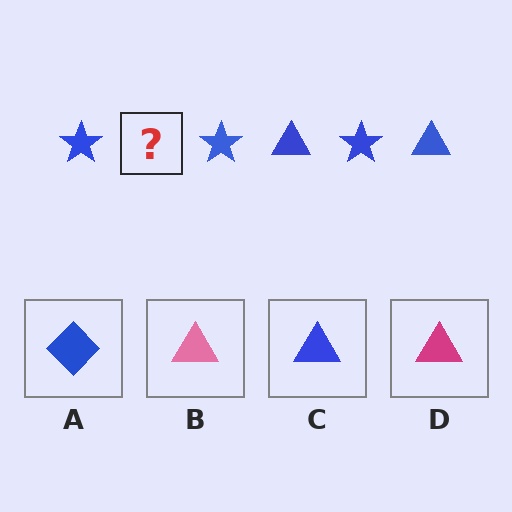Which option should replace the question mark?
Option C.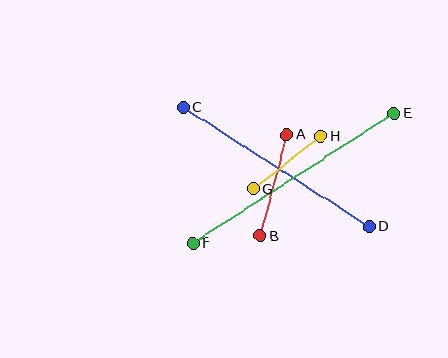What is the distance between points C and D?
The distance is approximately 221 pixels.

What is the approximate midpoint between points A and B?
The midpoint is at approximately (273, 185) pixels.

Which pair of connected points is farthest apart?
Points E and F are farthest apart.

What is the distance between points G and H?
The distance is approximately 85 pixels.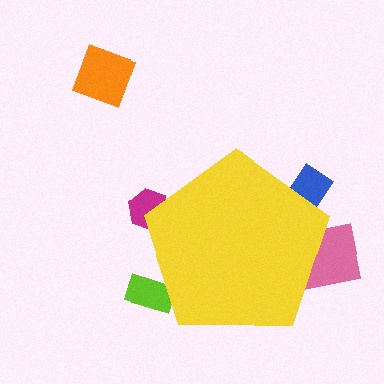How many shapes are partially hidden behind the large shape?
4 shapes are partially hidden.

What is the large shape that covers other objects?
A yellow pentagon.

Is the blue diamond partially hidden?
Yes, the blue diamond is partially hidden behind the yellow pentagon.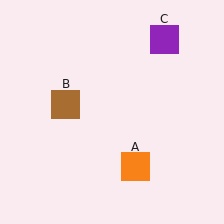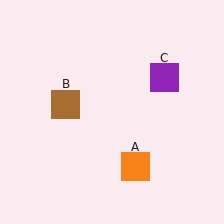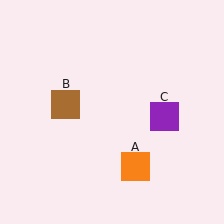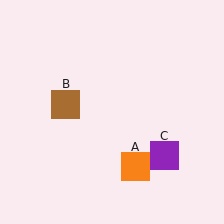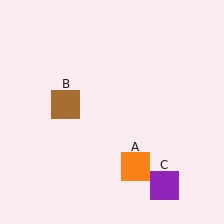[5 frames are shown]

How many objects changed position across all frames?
1 object changed position: purple square (object C).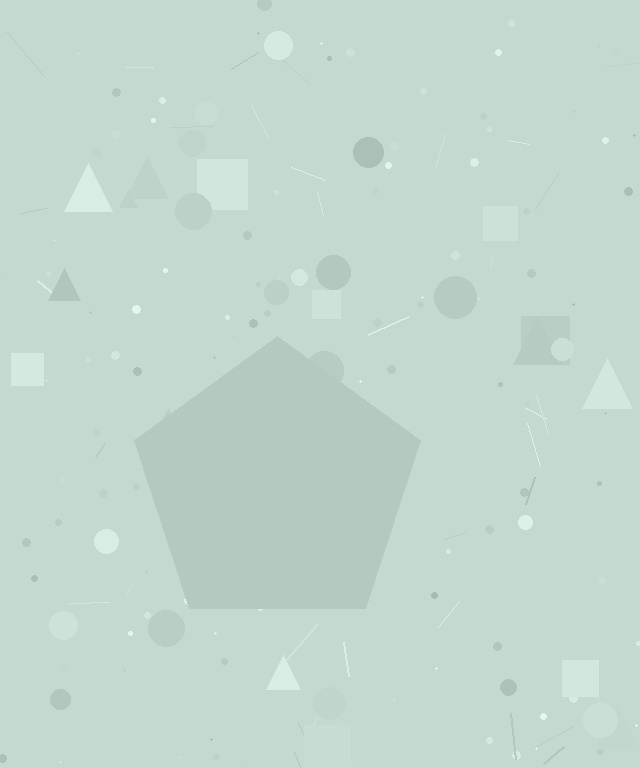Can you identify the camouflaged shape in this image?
The camouflaged shape is a pentagon.